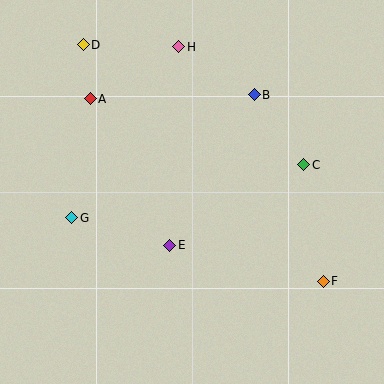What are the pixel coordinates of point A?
Point A is at (90, 99).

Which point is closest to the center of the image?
Point E at (170, 245) is closest to the center.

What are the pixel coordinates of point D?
Point D is at (83, 45).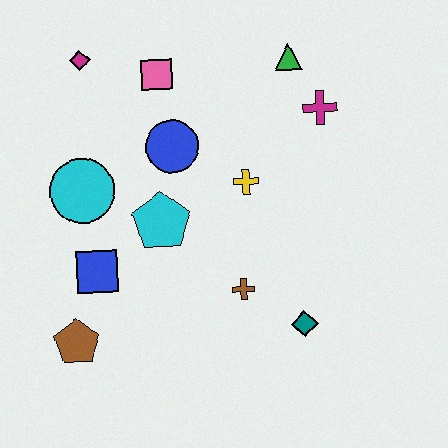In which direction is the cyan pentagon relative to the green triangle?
The cyan pentagon is below the green triangle.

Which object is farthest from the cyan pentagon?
The green triangle is farthest from the cyan pentagon.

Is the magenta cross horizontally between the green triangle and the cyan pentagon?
No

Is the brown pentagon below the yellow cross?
Yes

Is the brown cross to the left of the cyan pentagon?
No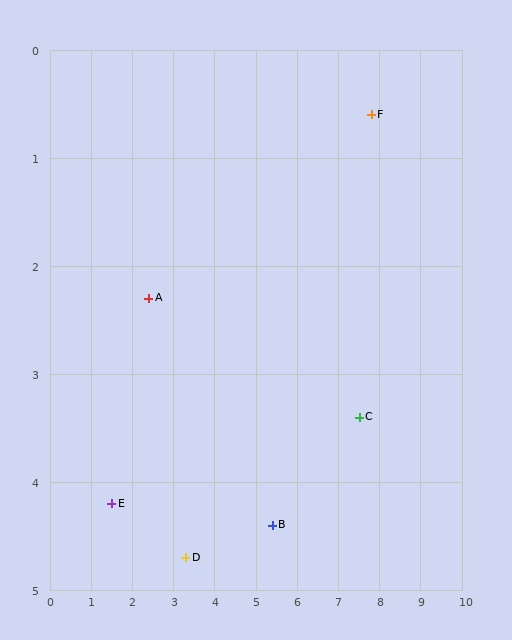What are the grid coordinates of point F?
Point F is at approximately (7.8, 0.6).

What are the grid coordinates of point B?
Point B is at approximately (5.4, 4.4).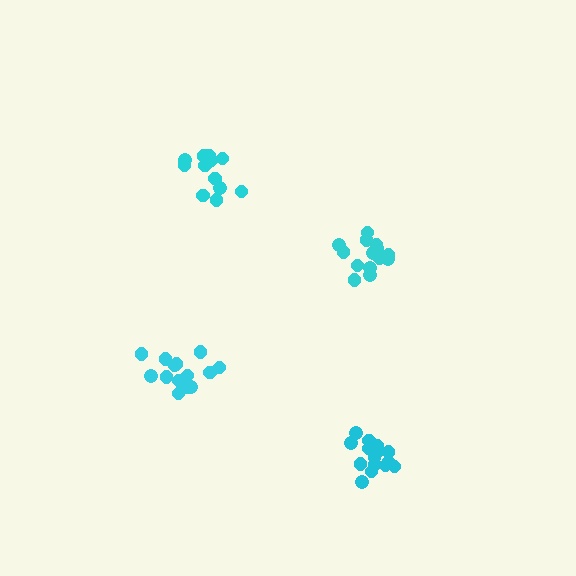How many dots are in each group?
Group 1: 15 dots, Group 2: 15 dots, Group 3: 15 dots, Group 4: 12 dots (57 total).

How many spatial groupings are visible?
There are 4 spatial groupings.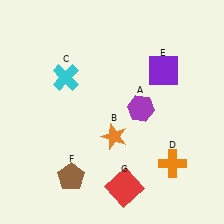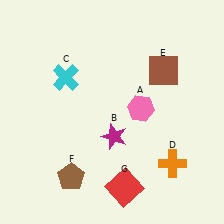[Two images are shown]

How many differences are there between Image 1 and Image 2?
There are 3 differences between the two images.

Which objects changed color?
A changed from purple to pink. B changed from orange to magenta. E changed from purple to brown.